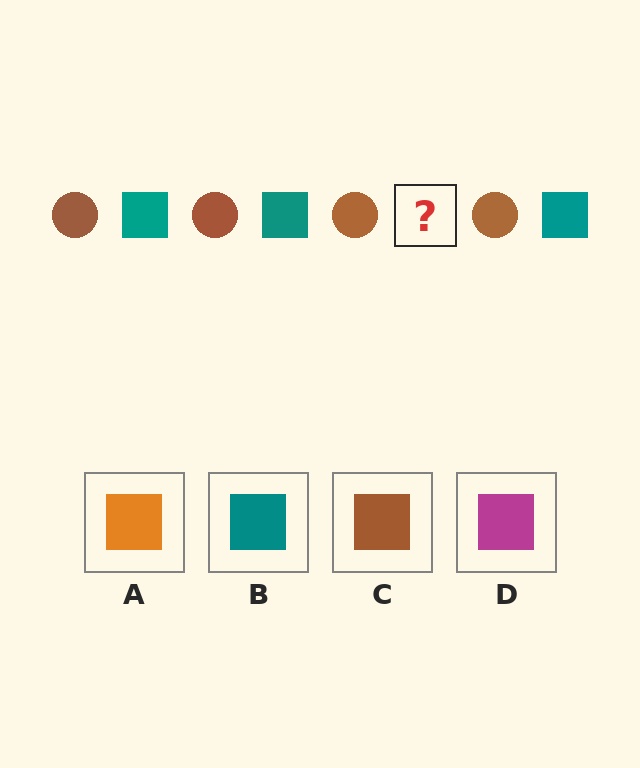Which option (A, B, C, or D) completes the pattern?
B.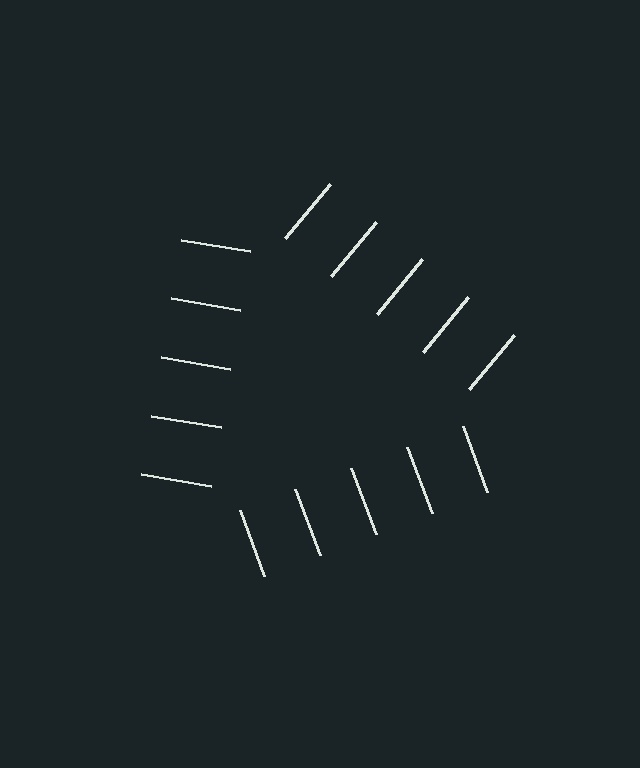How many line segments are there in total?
15 — 5 along each of the 3 edges.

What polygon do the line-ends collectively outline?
An illusory triangle — the line segments terminate on its edges but no continuous stroke is drawn.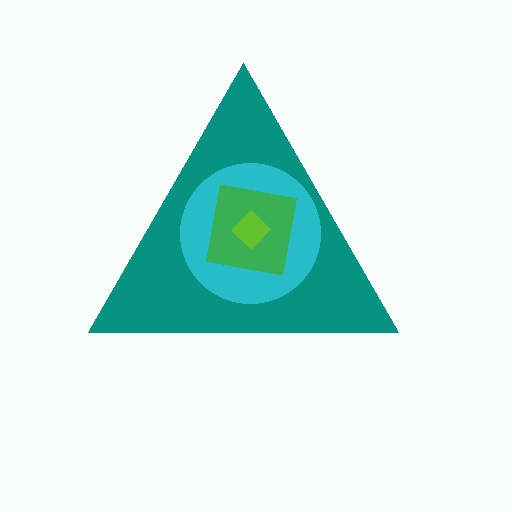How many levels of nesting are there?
4.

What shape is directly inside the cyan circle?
The green square.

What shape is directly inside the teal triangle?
The cyan circle.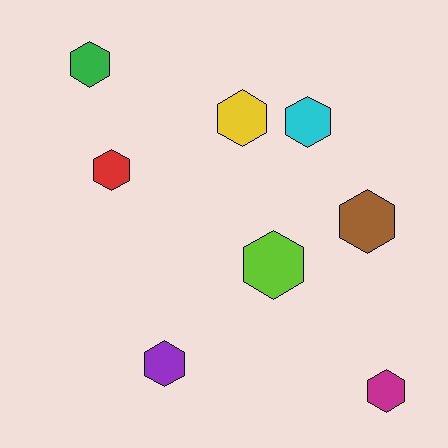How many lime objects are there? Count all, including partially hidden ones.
There is 1 lime object.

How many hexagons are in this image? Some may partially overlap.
There are 8 hexagons.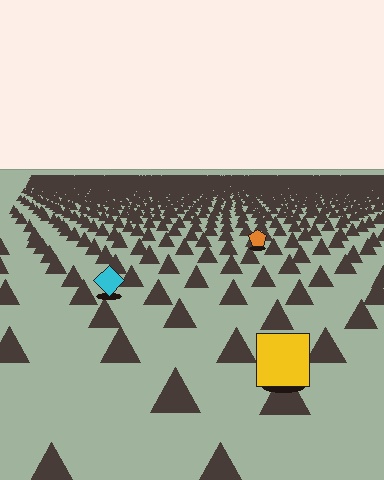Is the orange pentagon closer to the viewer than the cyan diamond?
No. The cyan diamond is closer — you can tell from the texture gradient: the ground texture is coarser near it.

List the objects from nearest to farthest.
From nearest to farthest: the yellow square, the cyan diamond, the orange pentagon.